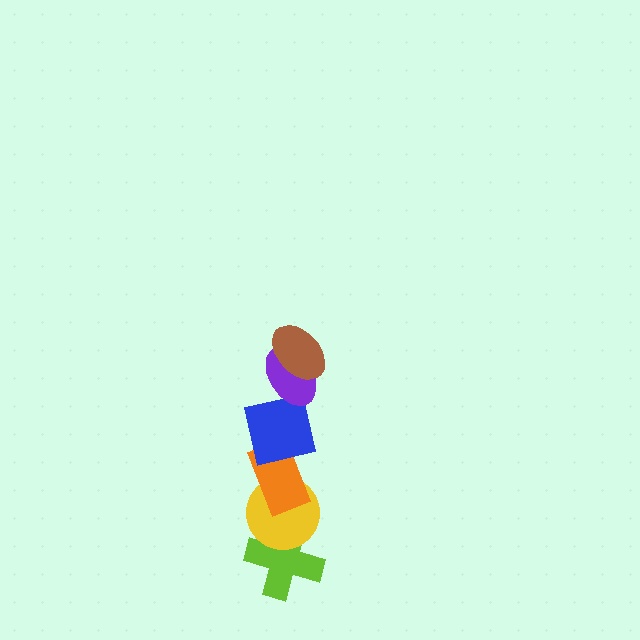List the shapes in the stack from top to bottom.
From top to bottom: the brown ellipse, the purple ellipse, the blue square, the orange rectangle, the yellow circle, the lime cross.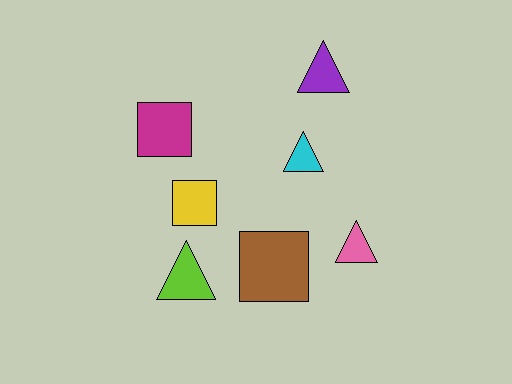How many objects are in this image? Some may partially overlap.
There are 7 objects.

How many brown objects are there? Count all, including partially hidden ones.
There is 1 brown object.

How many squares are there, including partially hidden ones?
There are 3 squares.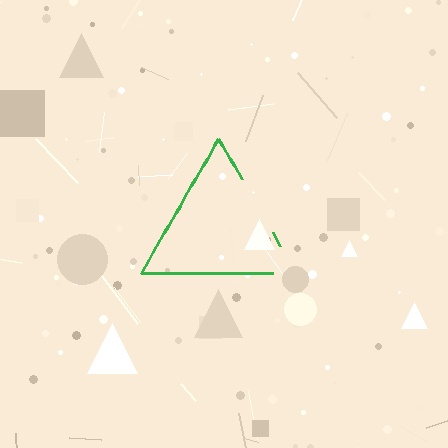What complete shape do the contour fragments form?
The contour fragments form a triangle.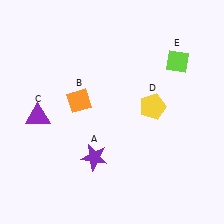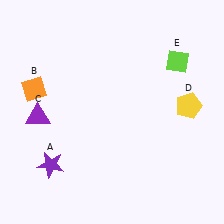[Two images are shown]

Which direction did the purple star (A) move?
The purple star (A) moved left.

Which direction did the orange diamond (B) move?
The orange diamond (B) moved left.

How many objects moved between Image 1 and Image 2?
3 objects moved between the two images.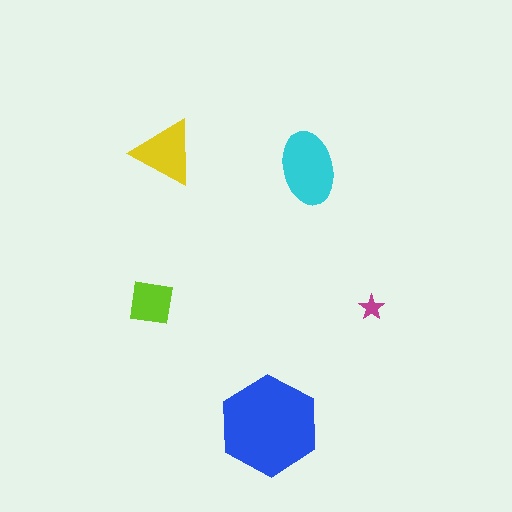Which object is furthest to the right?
The magenta star is rightmost.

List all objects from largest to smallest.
The blue hexagon, the cyan ellipse, the yellow triangle, the lime square, the magenta star.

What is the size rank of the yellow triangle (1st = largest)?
3rd.